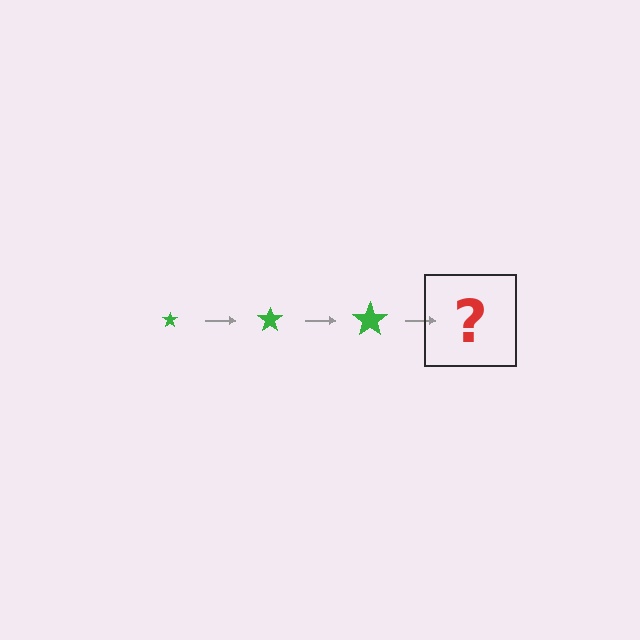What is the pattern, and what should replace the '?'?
The pattern is that the star gets progressively larger each step. The '?' should be a green star, larger than the previous one.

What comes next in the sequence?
The next element should be a green star, larger than the previous one.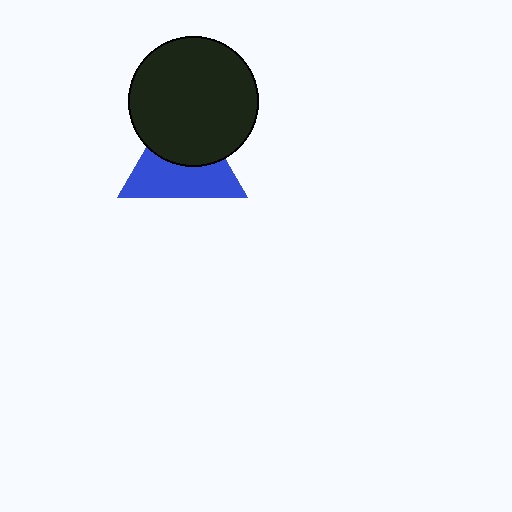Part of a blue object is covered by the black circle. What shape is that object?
It is a triangle.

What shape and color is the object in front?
The object in front is a black circle.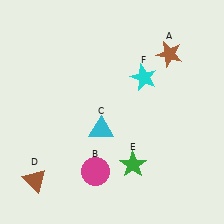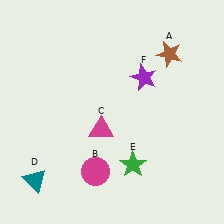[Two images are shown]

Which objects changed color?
C changed from cyan to magenta. D changed from brown to teal. F changed from cyan to purple.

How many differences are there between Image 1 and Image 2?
There are 3 differences between the two images.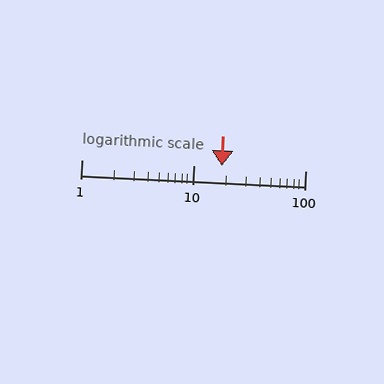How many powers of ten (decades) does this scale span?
The scale spans 2 decades, from 1 to 100.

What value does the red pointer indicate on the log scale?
The pointer indicates approximately 18.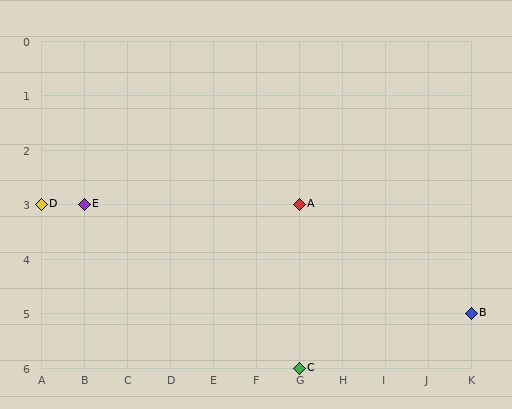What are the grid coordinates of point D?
Point D is at grid coordinates (A, 3).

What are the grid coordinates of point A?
Point A is at grid coordinates (G, 3).